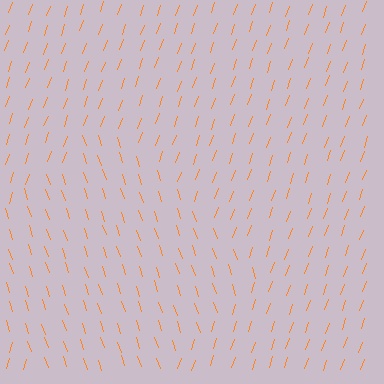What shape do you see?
I see a diamond.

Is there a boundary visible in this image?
Yes, there is a texture boundary formed by a change in line orientation.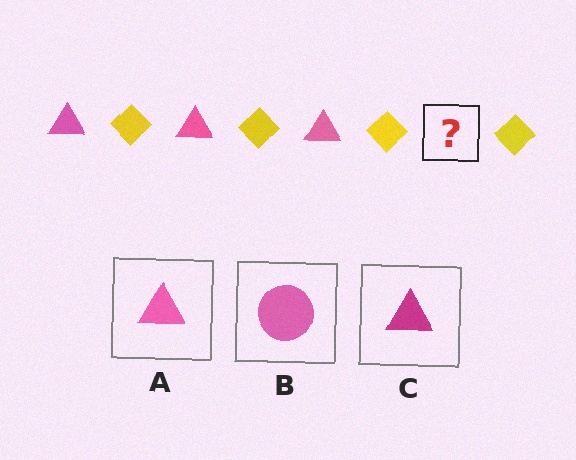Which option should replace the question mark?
Option A.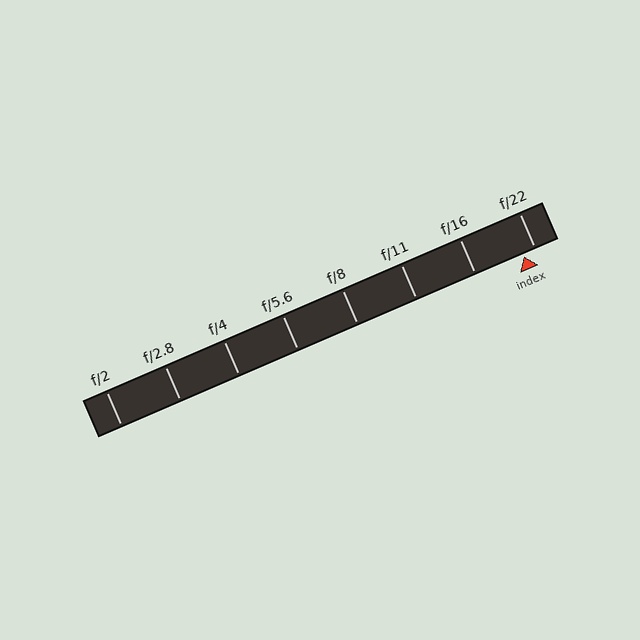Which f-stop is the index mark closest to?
The index mark is closest to f/22.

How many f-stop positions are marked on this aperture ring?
There are 8 f-stop positions marked.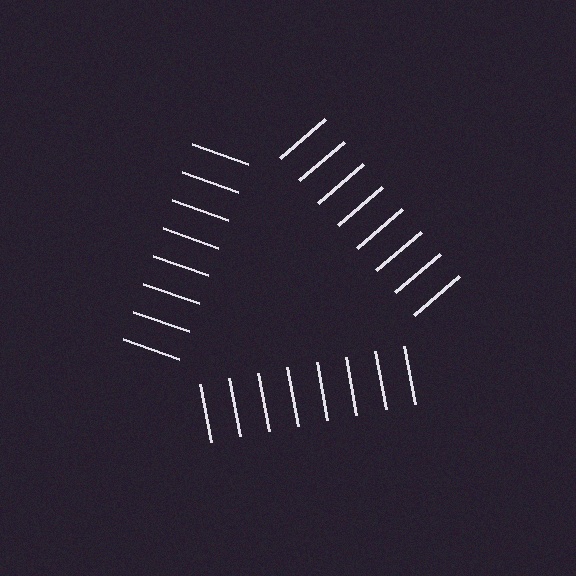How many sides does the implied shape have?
3 sides — the line-ends trace a triangle.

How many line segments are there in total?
24 — 8 along each of the 3 edges.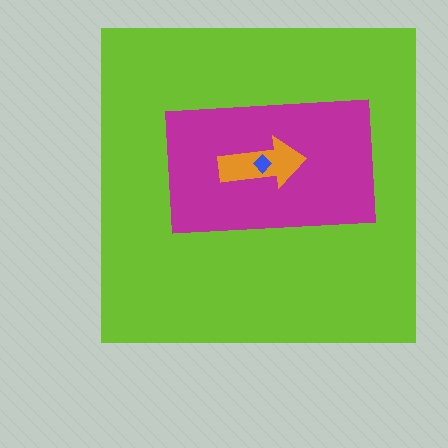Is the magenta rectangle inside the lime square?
Yes.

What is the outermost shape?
The lime square.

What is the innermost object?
The blue diamond.